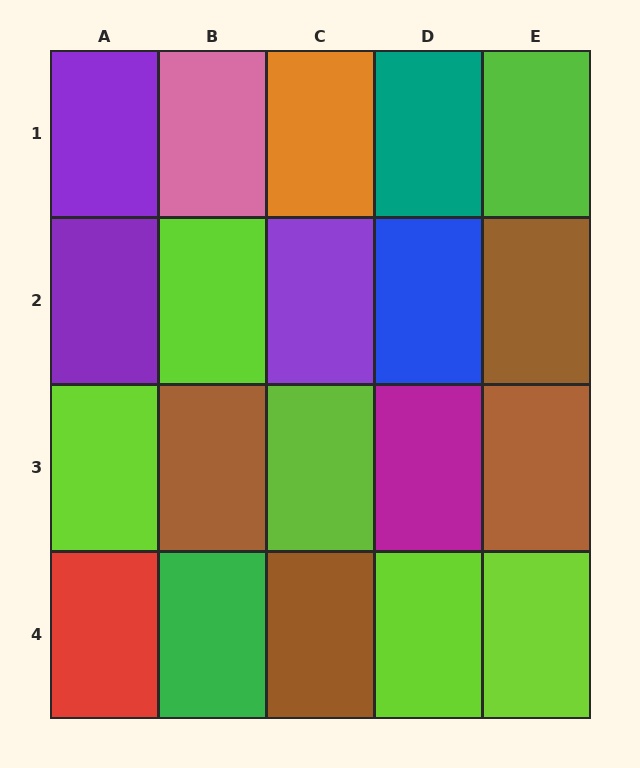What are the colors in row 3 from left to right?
Lime, brown, lime, magenta, brown.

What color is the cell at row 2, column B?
Lime.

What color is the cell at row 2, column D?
Blue.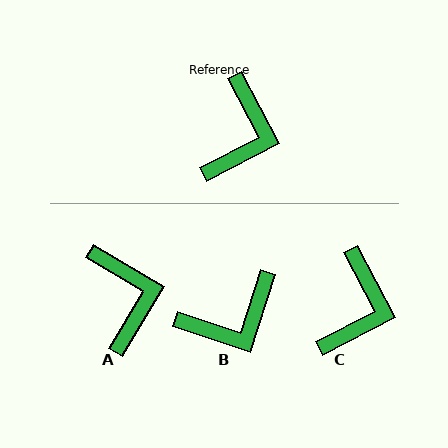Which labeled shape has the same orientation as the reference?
C.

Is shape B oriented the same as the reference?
No, it is off by about 46 degrees.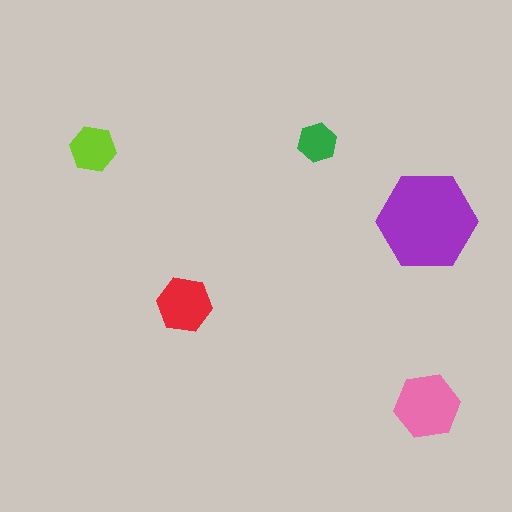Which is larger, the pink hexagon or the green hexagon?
The pink one.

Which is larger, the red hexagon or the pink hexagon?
The pink one.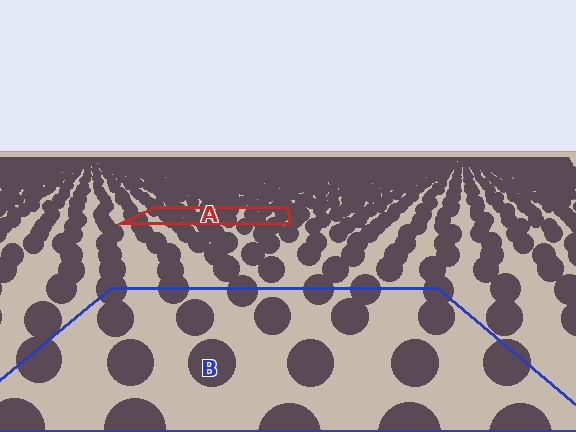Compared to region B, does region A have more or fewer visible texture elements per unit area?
Region A has more texture elements per unit area — they are packed more densely because it is farther away.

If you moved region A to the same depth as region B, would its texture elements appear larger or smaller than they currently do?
They would appear larger. At a closer depth, the same texture elements are projected at a bigger on-screen size.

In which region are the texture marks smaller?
The texture marks are smaller in region A, because it is farther away.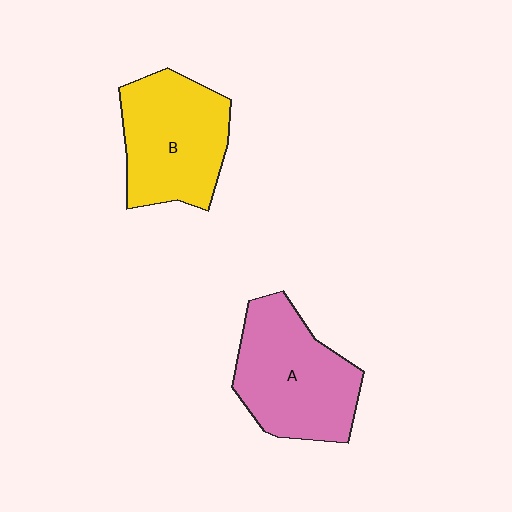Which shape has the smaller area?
Shape B (yellow).